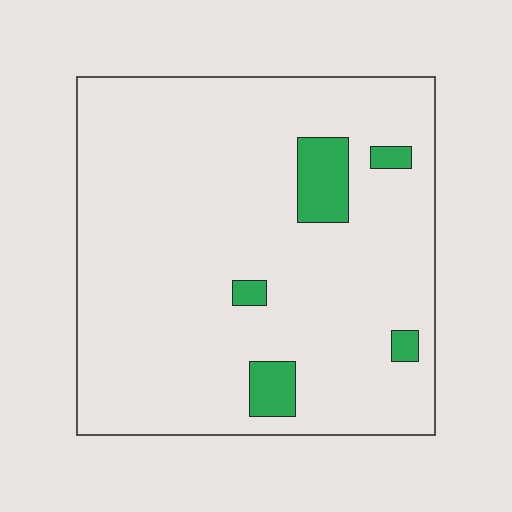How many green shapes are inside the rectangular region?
5.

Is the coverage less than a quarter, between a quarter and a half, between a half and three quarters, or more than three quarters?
Less than a quarter.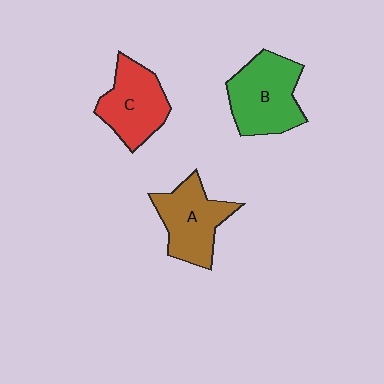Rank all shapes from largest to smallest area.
From largest to smallest: B (green), A (brown), C (red).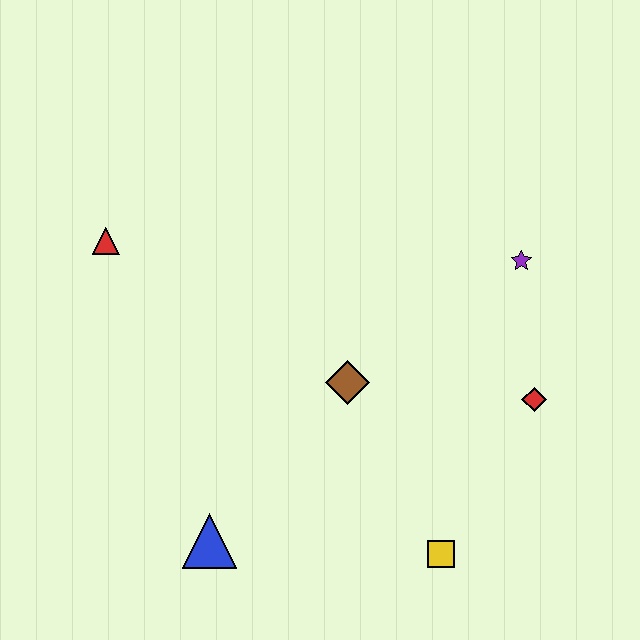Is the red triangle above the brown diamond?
Yes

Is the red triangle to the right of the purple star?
No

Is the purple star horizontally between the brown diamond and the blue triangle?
No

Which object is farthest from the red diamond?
The red triangle is farthest from the red diamond.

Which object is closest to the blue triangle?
The brown diamond is closest to the blue triangle.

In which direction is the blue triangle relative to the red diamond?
The blue triangle is to the left of the red diamond.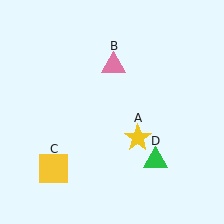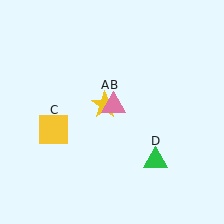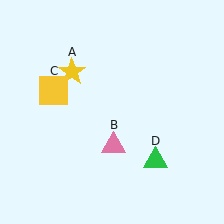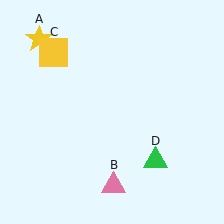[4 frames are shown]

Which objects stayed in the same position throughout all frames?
Green triangle (object D) remained stationary.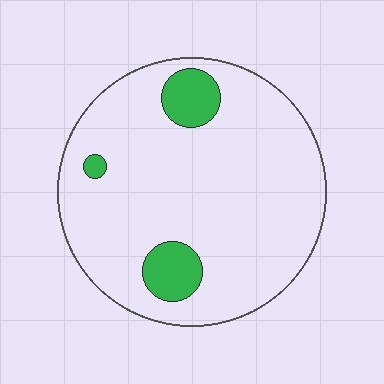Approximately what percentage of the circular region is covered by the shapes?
Approximately 10%.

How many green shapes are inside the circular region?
3.